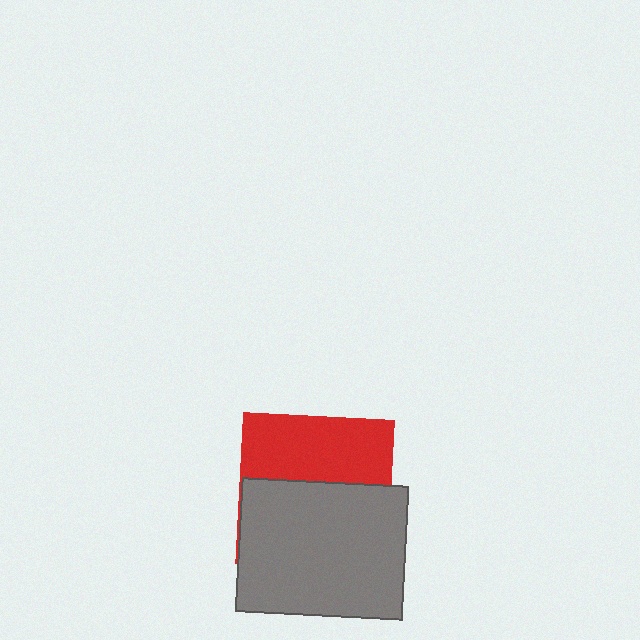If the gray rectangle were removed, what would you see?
You would see the complete red square.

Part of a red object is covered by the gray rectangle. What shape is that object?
It is a square.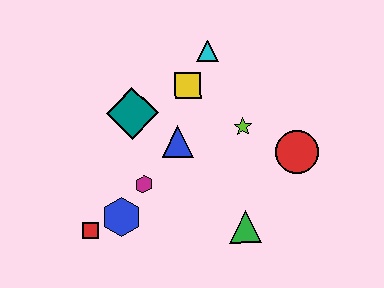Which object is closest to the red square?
The blue hexagon is closest to the red square.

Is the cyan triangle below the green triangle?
No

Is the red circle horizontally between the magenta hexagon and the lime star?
No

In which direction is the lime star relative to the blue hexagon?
The lime star is to the right of the blue hexagon.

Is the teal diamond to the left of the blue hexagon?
No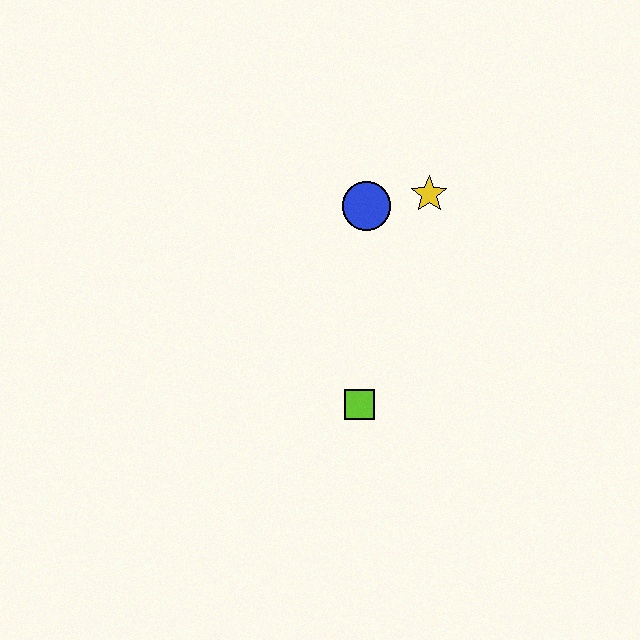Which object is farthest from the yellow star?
The lime square is farthest from the yellow star.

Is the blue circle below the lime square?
No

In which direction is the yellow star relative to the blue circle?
The yellow star is to the right of the blue circle.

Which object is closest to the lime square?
The blue circle is closest to the lime square.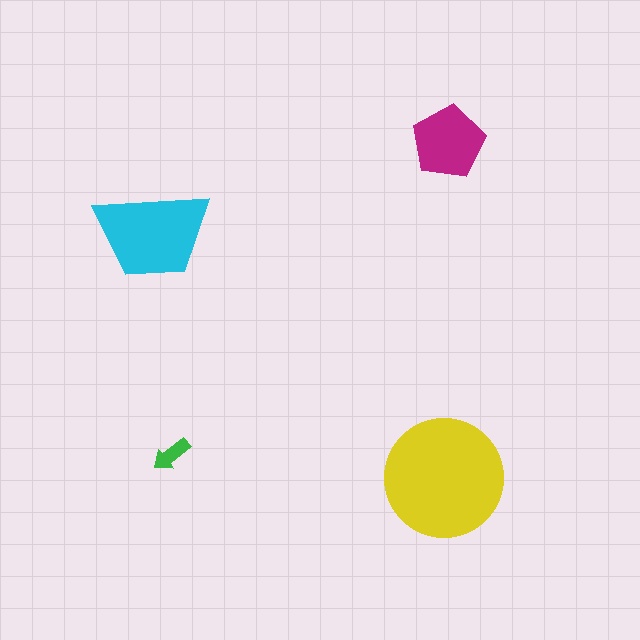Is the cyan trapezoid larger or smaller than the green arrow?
Larger.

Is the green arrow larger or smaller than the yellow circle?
Smaller.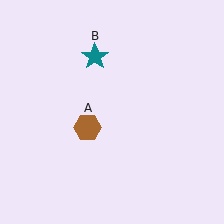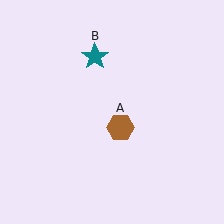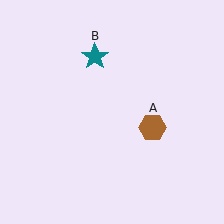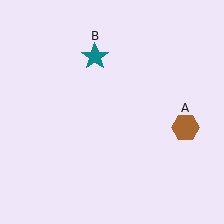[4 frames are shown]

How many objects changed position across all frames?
1 object changed position: brown hexagon (object A).